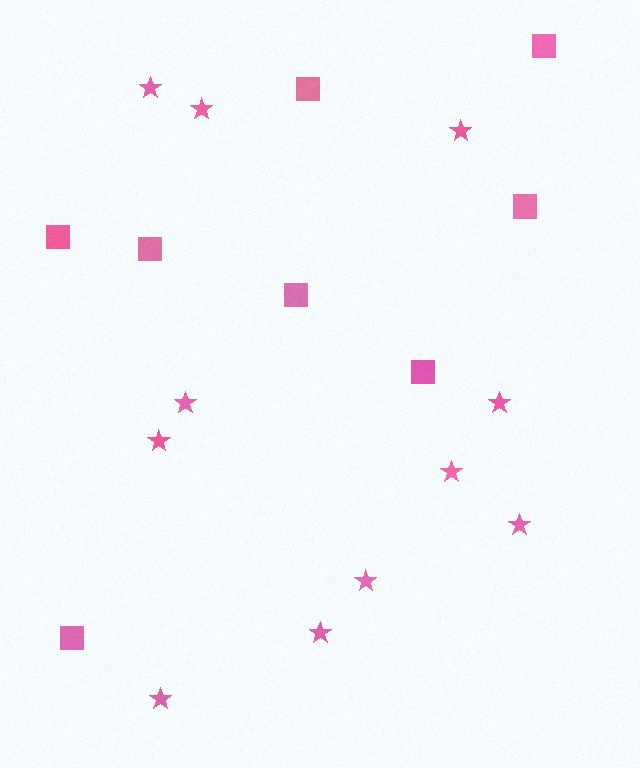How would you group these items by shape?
There are 2 groups: one group of stars (11) and one group of squares (8).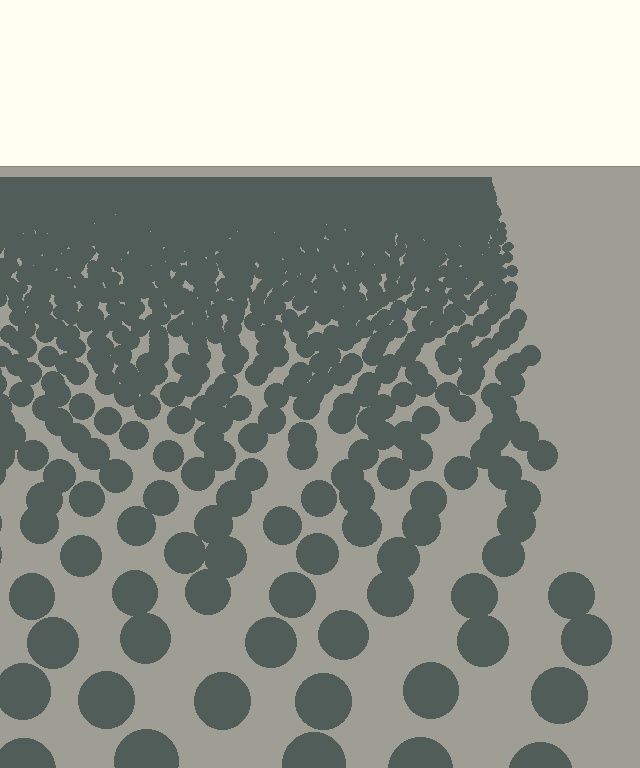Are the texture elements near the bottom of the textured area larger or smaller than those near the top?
Larger. Near the bottom, elements are closer to the viewer and appear at a bigger on-screen size.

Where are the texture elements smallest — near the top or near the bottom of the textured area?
Near the top.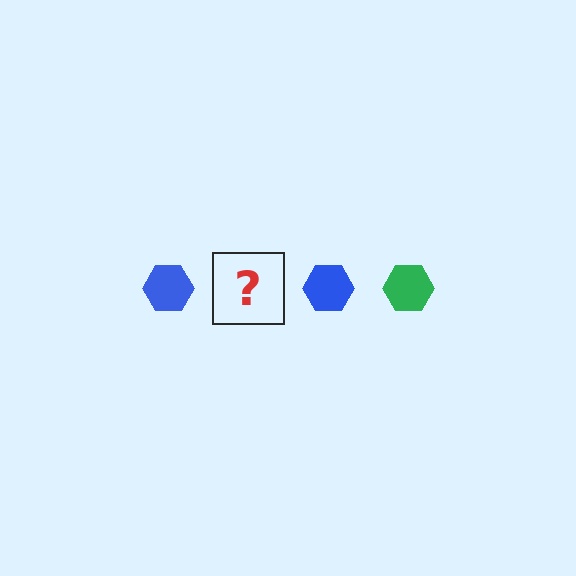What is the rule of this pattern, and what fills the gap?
The rule is that the pattern cycles through blue, green hexagons. The gap should be filled with a green hexagon.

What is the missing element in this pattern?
The missing element is a green hexagon.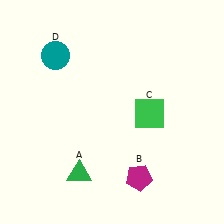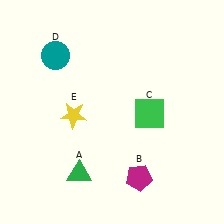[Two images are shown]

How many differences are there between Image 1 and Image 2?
There is 1 difference between the two images.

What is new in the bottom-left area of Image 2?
A yellow star (E) was added in the bottom-left area of Image 2.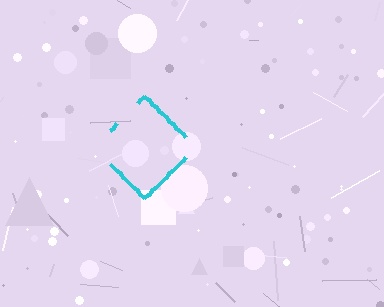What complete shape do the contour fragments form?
The contour fragments form a diamond.